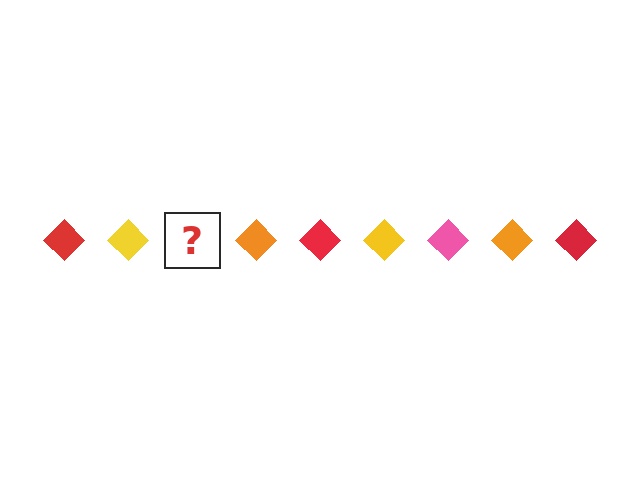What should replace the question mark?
The question mark should be replaced with a pink diamond.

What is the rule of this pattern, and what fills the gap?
The rule is that the pattern cycles through red, yellow, pink, orange diamonds. The gap should be filled with a pink diamond.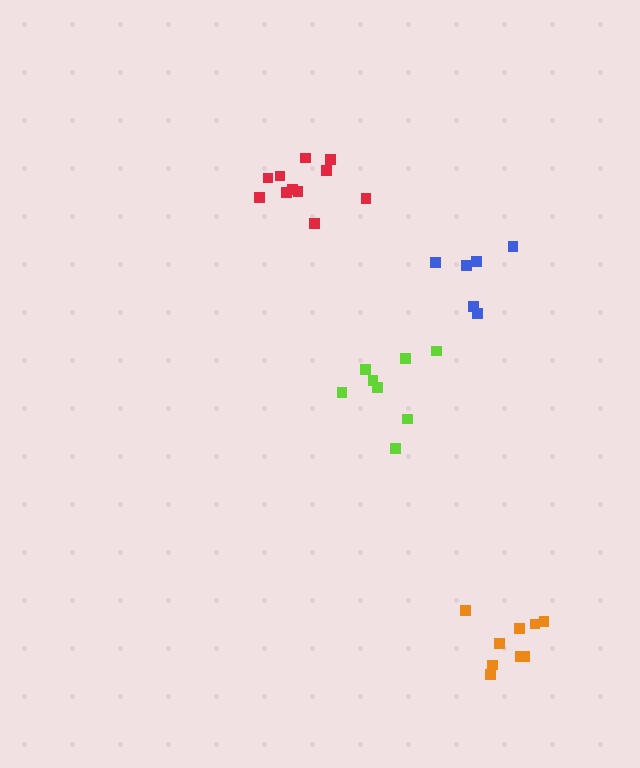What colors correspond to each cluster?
The clusters are colored: blue, red, lime, orange.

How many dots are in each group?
Group 1: 6 dots, Group 2: 11 dots, Group 3: 8 dots, Group 4: 9 dots (34 total).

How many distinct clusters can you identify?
There are 4 distinct clusters.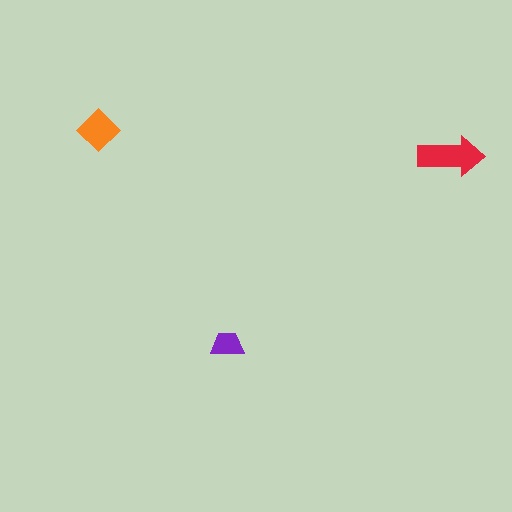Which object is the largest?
The red arrow.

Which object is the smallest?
The purple trapezoid.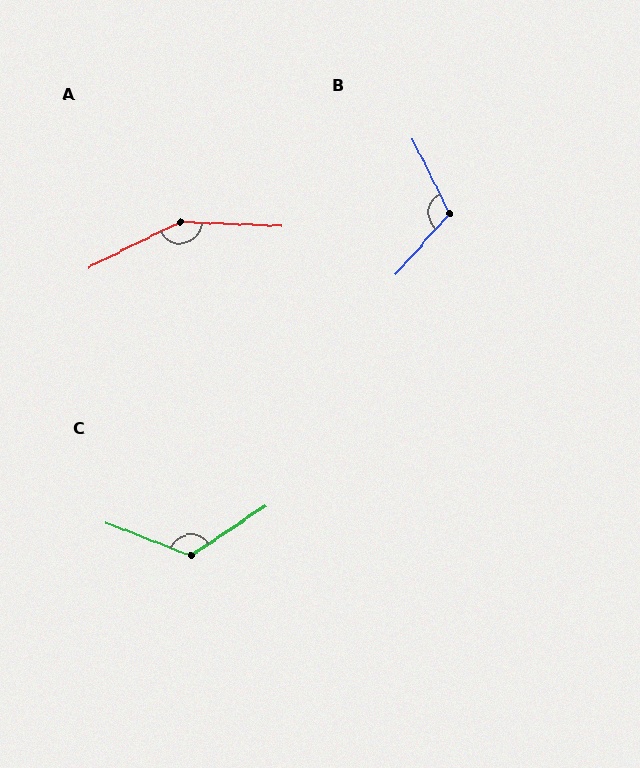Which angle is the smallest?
B, at approximately 112 degrees.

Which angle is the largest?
A, at approximately 151 degrees.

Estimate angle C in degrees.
Approximately 126 degrees.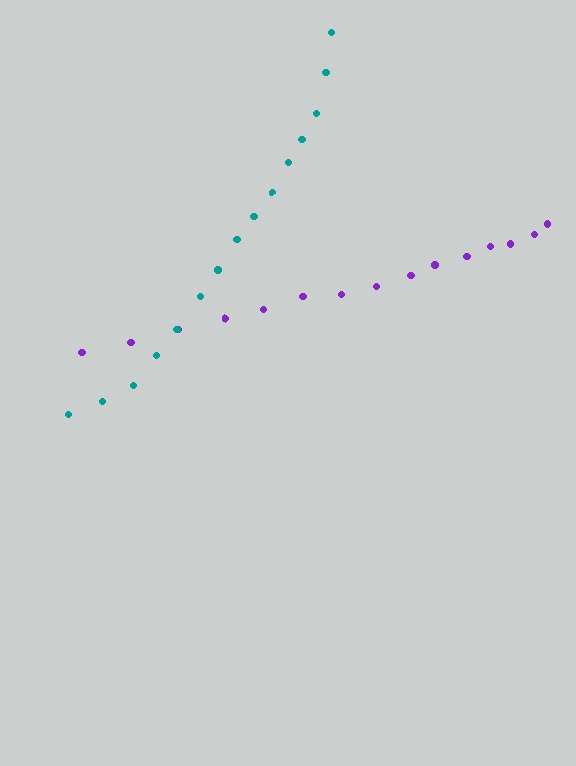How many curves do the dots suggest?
There are 2 distinct paths.